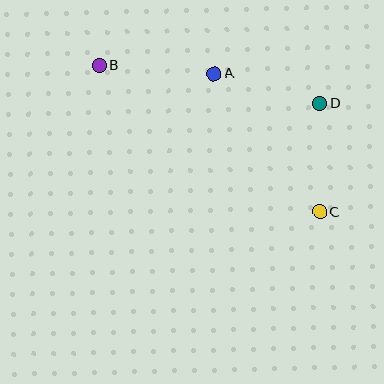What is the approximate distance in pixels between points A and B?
The distance between A and B is approximately 115 pixels.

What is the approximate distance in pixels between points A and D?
The distance between A and D is approximately 110 pixels.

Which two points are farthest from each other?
Points B and C are farthest from each other.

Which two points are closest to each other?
Points C and D are closest to each other.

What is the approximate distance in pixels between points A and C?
The distance between A and C is approximately 174 pixels.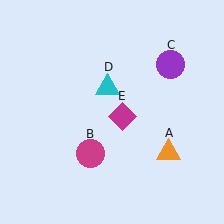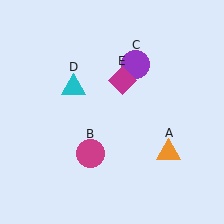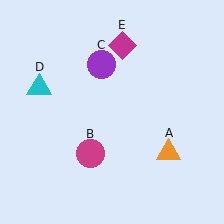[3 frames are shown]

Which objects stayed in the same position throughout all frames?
Orange triangle (object A) and magenta circle (object B) remained stationary.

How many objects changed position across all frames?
3 objects changed position: purple circle (object C), cyan triangle (object D), magenta diamond (object E).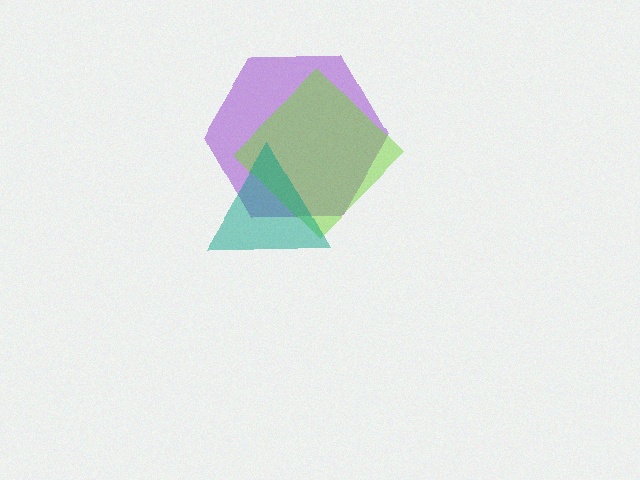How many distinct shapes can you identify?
There are 3 distinct shapes: a purple hexagon, a lime diamond, a teal triangle.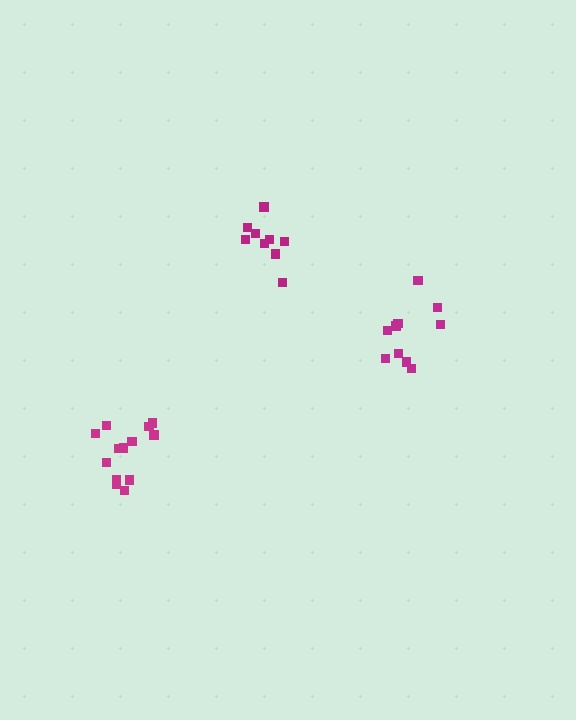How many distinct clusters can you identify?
There are 3 distinct clusters.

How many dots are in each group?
Group 1: 13 dots, Group 2: 9 dots, Group 3: 10 dots (32 total).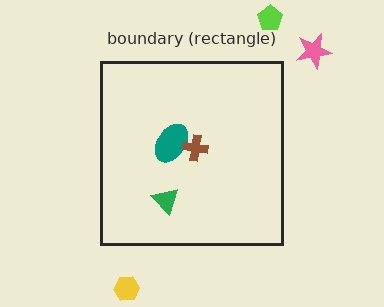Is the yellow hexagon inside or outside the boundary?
Outside.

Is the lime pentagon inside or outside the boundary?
Outside.